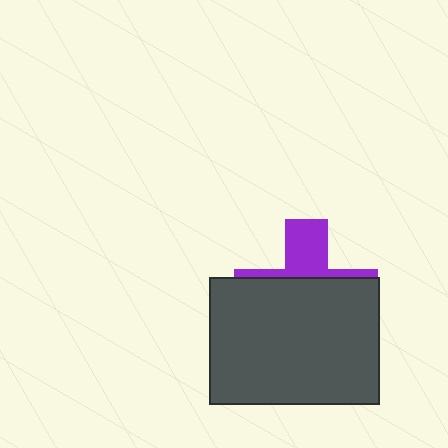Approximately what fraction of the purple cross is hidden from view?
Roughly 69% of the purple cross is hidden behind the dark gray rectangle.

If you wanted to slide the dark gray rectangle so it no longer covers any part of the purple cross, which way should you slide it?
Slide it down — that is the most direct way to separate the two shapes.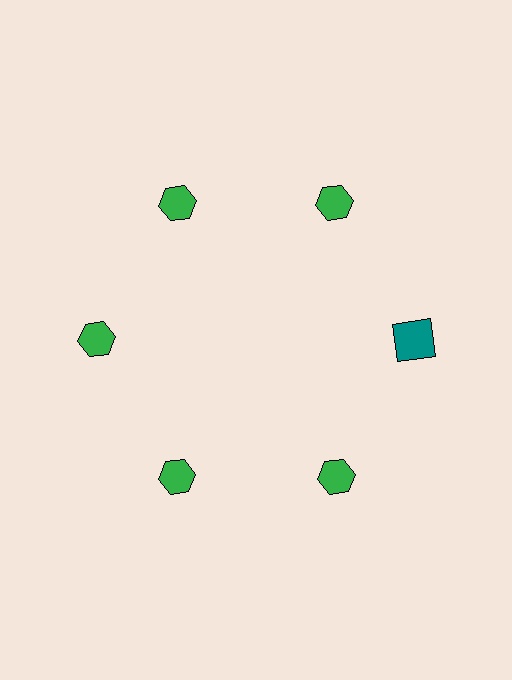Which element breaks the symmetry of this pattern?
The teal square at roughly the 3 o'clock position breaks the symmetry. All other shapes are green hexagons.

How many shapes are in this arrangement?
There are 6 shapes arranged in a ring pattern.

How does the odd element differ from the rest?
It differs in both color (teal instead of green) and shape (square instead of hexagon).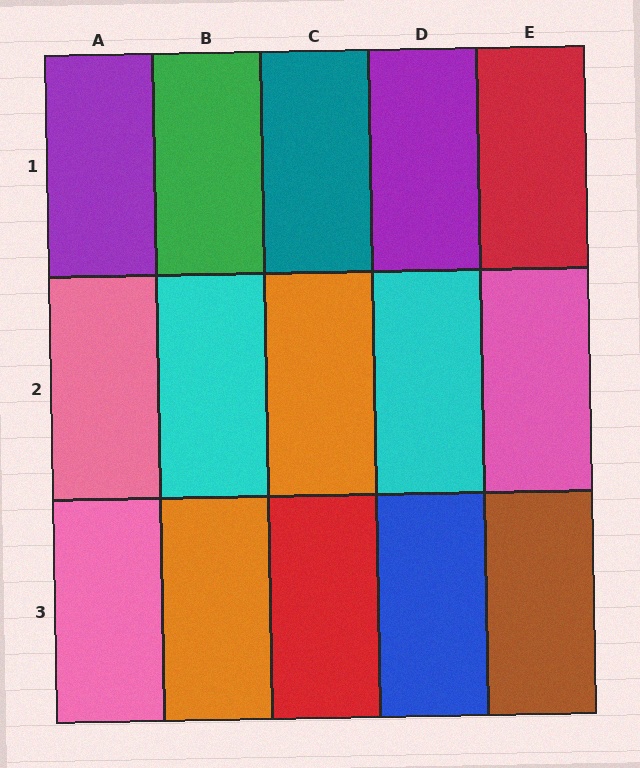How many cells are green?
1 cell is green.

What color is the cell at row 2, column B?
Cyan.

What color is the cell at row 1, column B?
Green.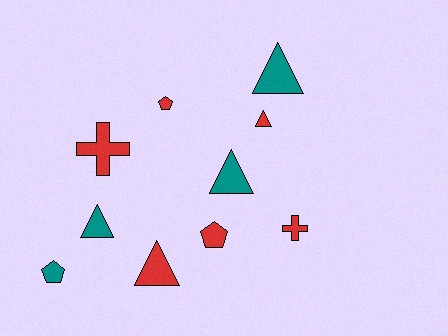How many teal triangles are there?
There are 3 teal triangles.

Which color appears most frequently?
Red, with 6 objects.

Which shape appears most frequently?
Triangle, with 5 objects.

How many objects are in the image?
There are 10 objects.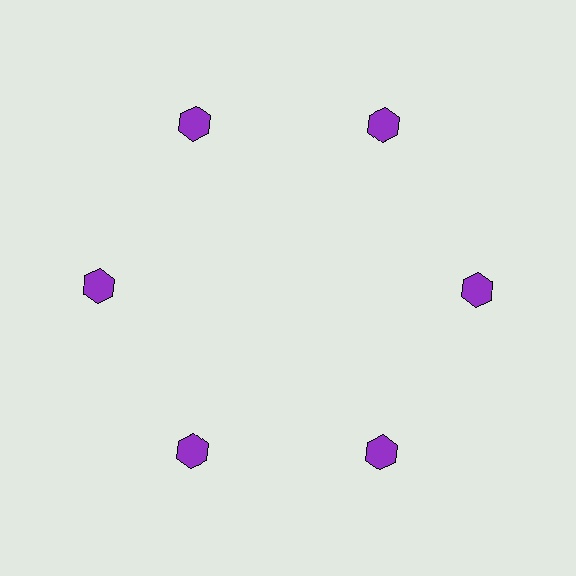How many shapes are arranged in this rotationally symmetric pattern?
There are 6 shapes, arranged in 6 groups of 1.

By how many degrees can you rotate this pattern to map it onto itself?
The pattern maps onto itself every 60 degrees of rotation.